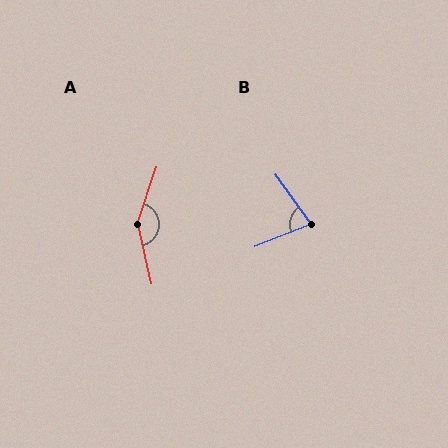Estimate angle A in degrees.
Approximately 148 degrees.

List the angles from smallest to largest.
B (76°), A (148°).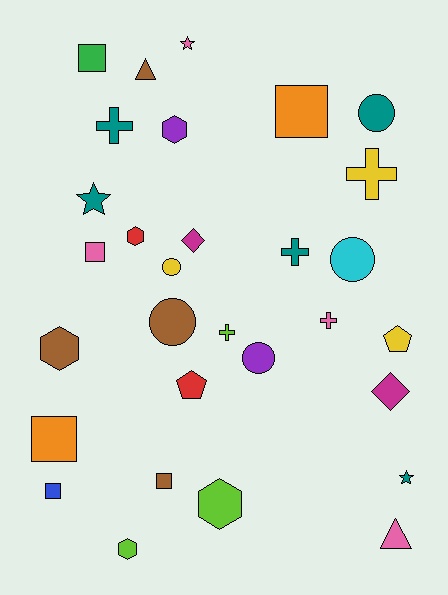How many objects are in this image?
There are 30 objects.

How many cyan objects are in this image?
There is 1 cyan object.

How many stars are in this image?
There are 3 stars.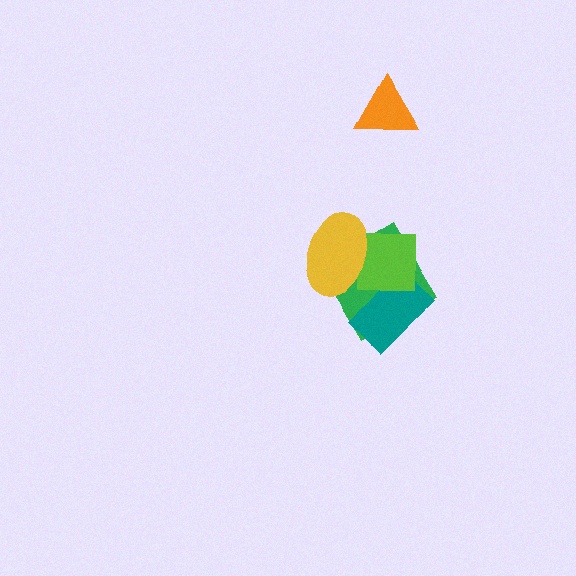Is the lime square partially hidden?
Yes, it is partially covered by another shape.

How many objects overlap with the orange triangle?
0 objects overlap with the orange triangle.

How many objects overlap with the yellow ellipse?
2 objects overlap with the yellow ellipse.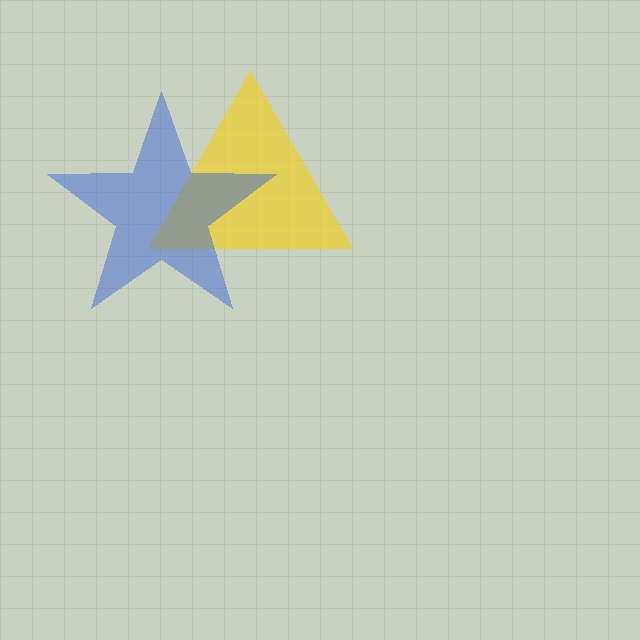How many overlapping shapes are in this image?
There are 2 overlapping shapes in the image.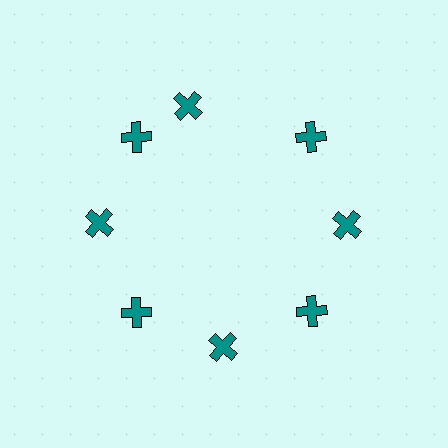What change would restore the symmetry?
The symmetry would be restored by rotating it back into even spacing with its neighbors so that all 8 crosses sit at equal angles and equal distance from the center.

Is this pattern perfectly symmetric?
No. The 8 teal crosses are arranged in a ring, but one element near the 12 o'clock position is rotated out of alignment along the ring, breaking the 8-fold rotational symmetry.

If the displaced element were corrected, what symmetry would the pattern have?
It would have 8-fold rotational symmetry — the pattern would map onto itself every 45 degrees.